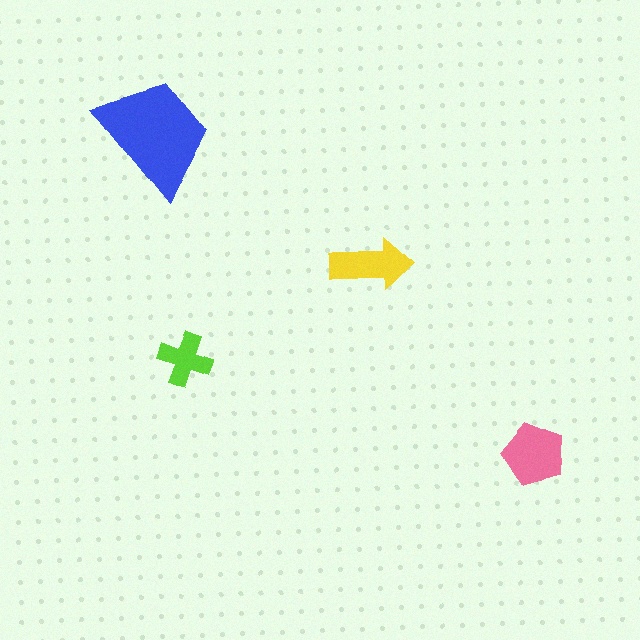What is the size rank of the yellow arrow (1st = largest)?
3rd.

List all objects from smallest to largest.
The lime cross, the yellow arrow, the pink pentagon, the blue trapezoid.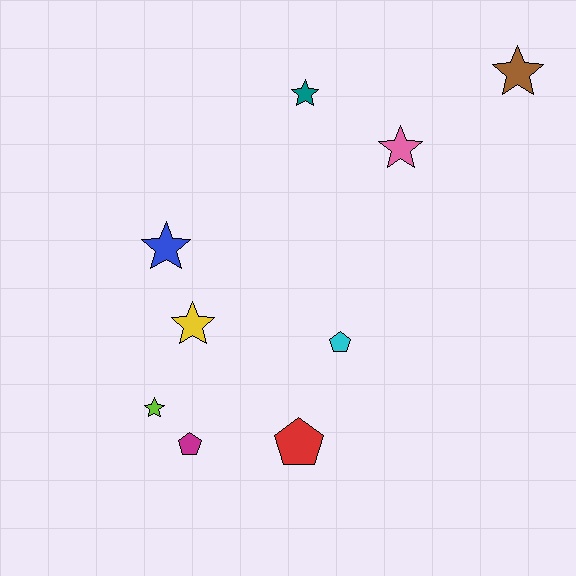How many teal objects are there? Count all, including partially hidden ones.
There is 1 teal object.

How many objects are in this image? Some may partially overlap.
There are 9 objects.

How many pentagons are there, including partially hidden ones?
There are 3 pentagons.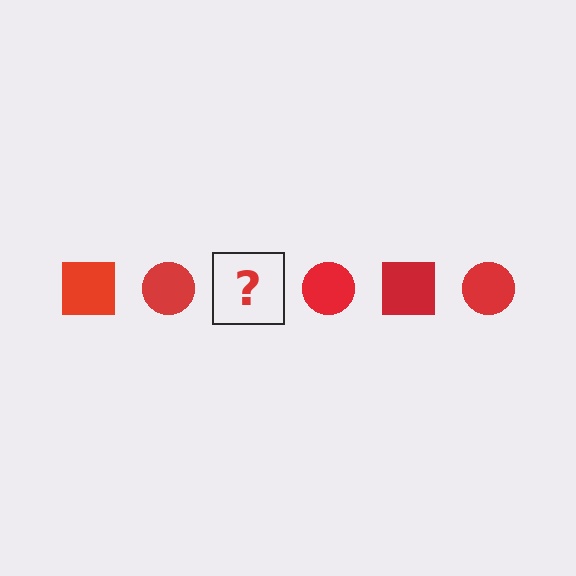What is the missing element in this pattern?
The missing element is a red square.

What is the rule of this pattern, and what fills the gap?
The rule is that the pattern cycles through square, circle shapes in red. The gap should be filled with a red square.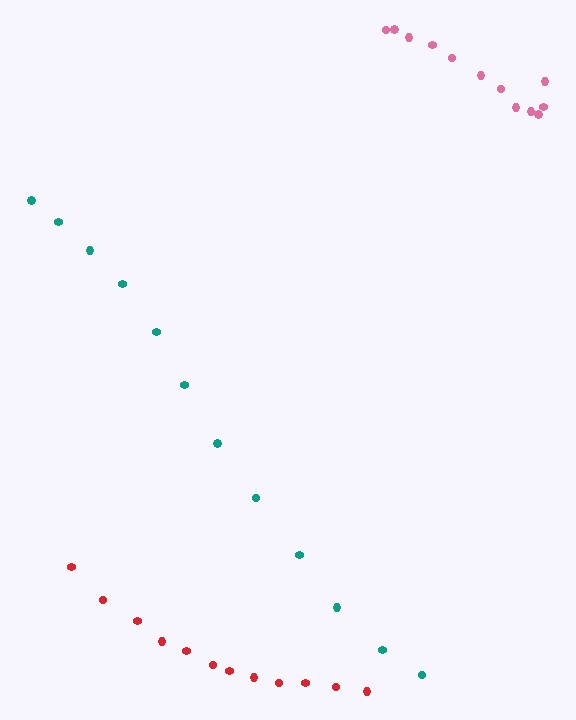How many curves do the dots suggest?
There are 3 distinct paths.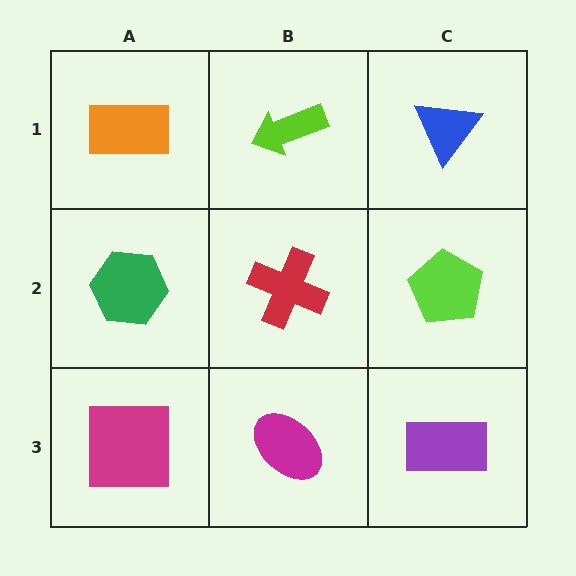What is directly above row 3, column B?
A red cross.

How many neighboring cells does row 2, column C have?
3.